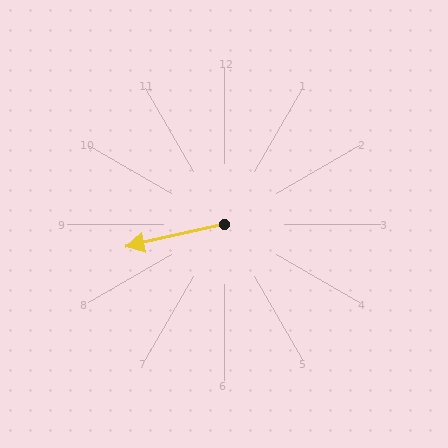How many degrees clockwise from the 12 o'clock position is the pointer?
Approximately 257 degrees.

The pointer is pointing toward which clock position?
Roughly 9 o'clock.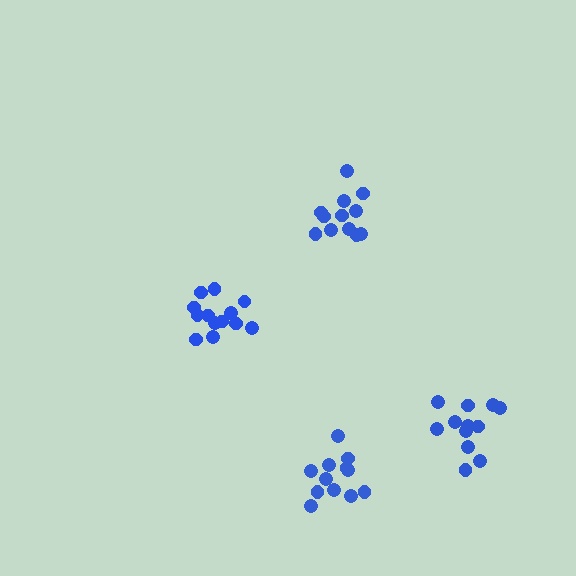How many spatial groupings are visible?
There are 4 spatial groupings.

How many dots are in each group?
Group 1: 13 dots, Group 2: 12 dots, Group 3: 12 dots, Group 4: 12 dots (49 total).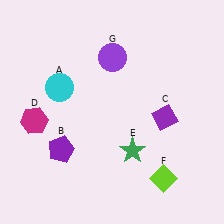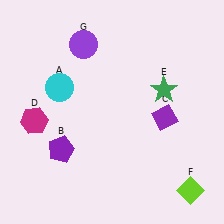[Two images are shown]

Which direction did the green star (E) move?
The green star (E) moved up.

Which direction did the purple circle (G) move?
The purple circle (G) moved left.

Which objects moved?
The objects that moved are: the green star (E), the lime diamond (F), the purple circle (G).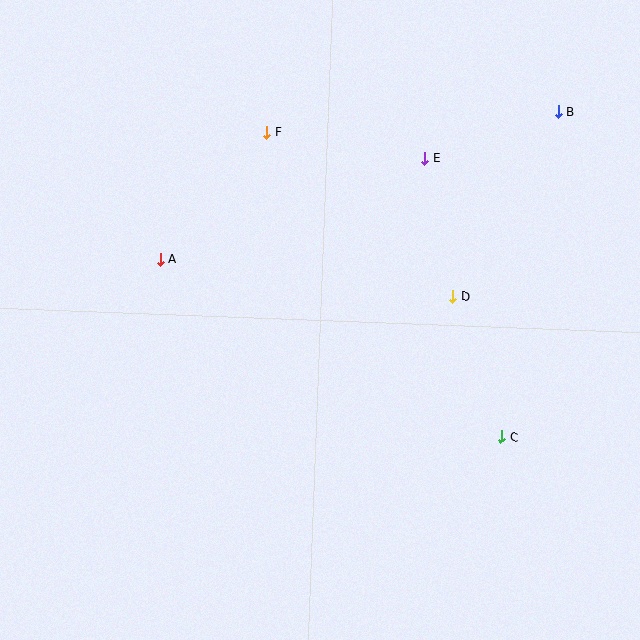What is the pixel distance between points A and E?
The distance between A and E is 283 pixels.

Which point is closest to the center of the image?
Point D at (453, 296) is closest to the center.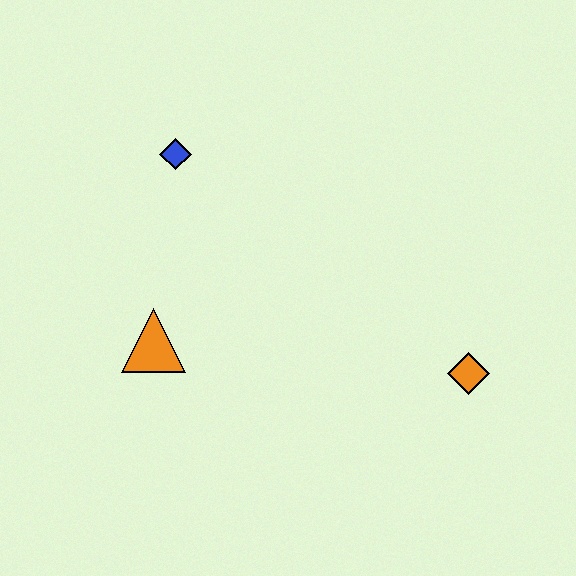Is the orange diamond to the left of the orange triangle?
No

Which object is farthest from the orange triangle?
The orange diamond is farthest from the orange triangle.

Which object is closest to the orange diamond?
The orange triangle is closest to the orange diamond.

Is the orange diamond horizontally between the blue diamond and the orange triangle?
No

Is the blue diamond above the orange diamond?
Yes